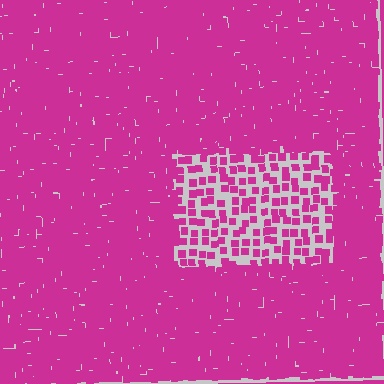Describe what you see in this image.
The image contains small magenta elements arranged at two different densities. A rectangle-shaped region is visible where the elements are less densely packed than the surrounding area.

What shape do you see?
I see a rectangle.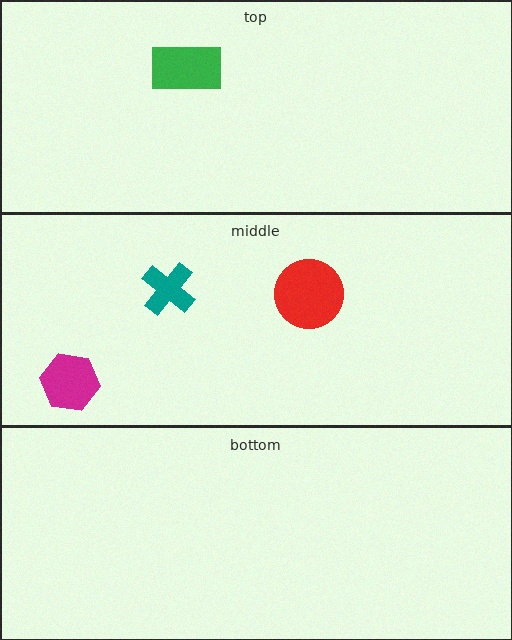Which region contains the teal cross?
The middle region.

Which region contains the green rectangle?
The top region.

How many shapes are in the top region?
1.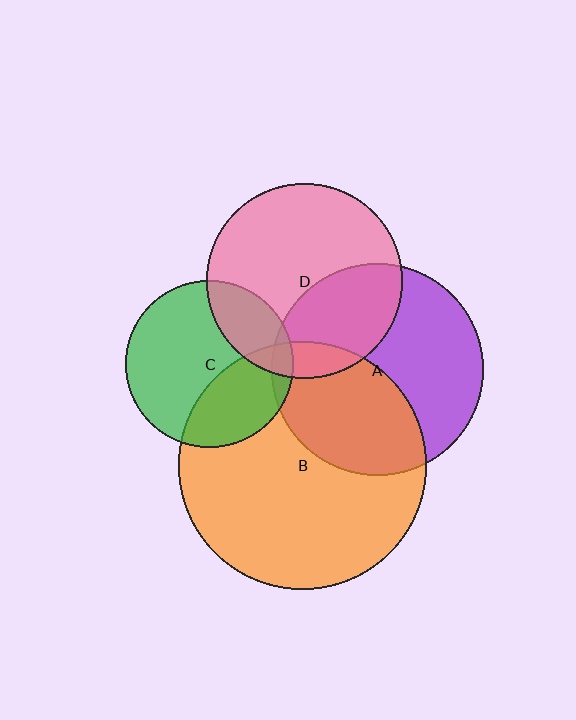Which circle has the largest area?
Circle B (orange).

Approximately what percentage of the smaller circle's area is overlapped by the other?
Approximately 40%.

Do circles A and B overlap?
Yes.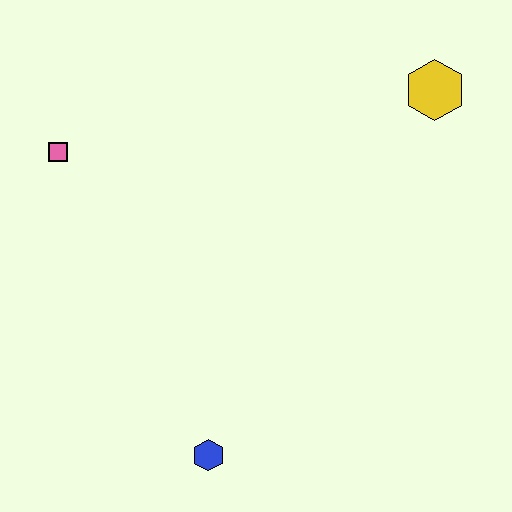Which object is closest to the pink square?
The blue hexagon is closest to the pink square.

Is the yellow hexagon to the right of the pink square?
Yes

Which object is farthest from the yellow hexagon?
The blue hexagon is farthest from the yellow hexagon.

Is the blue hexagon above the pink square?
No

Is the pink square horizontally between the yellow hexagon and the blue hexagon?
No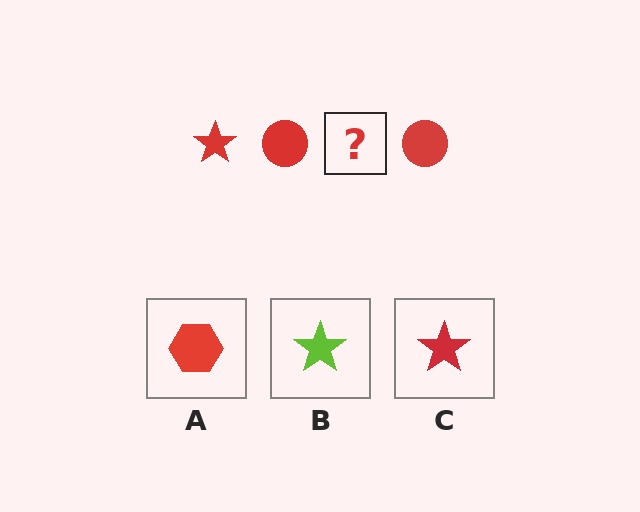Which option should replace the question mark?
Option C.